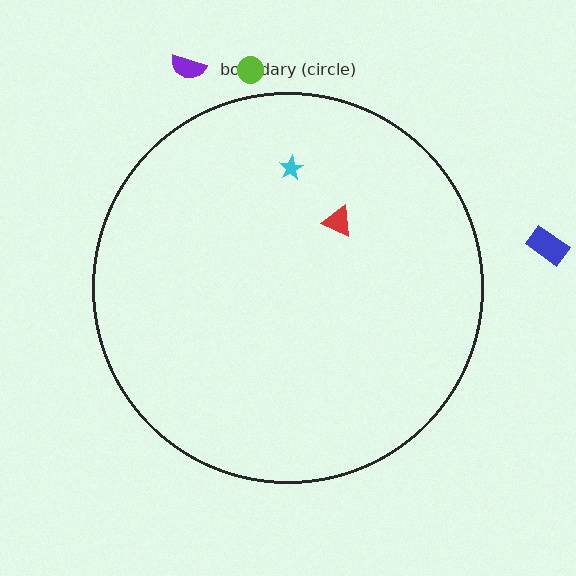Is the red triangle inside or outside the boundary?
Inside.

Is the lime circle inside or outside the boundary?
Outside.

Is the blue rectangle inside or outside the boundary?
Outside.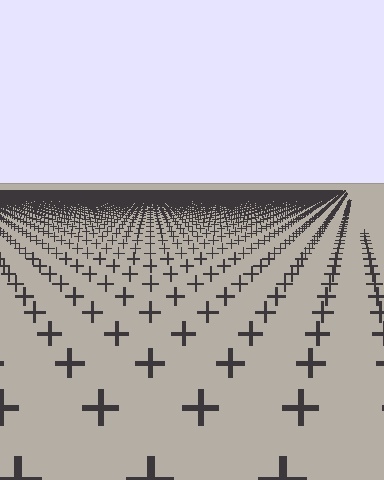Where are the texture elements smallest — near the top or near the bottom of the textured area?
Near the top.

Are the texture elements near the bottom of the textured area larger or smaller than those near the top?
Larger. Near the bottom, elements are closer to the viewer and appear at a bigger on-screen size.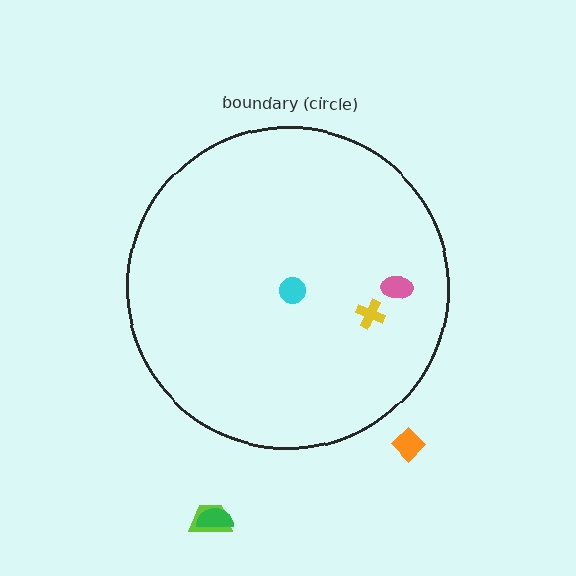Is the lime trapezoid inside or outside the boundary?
Outside.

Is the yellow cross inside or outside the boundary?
Inside.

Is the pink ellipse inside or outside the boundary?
Inside.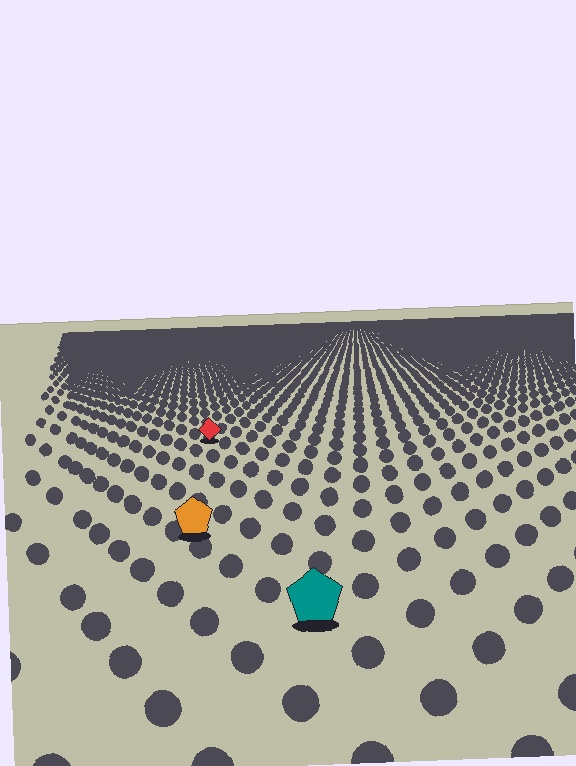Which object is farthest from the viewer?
The red diamond is farthest from the viewer. It appears smaller and the ground texture around it is denser.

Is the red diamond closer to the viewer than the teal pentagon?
No. The teal pentagon is closer — you can tell from the texture gradient: the ground texture is coarser near it.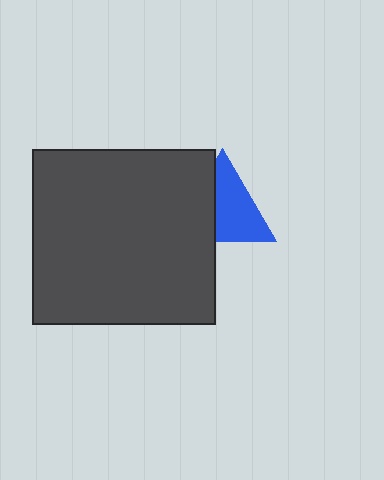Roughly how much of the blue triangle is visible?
About half of it is visible (roughly 62%).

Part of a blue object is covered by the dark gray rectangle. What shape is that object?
It is a triangle.